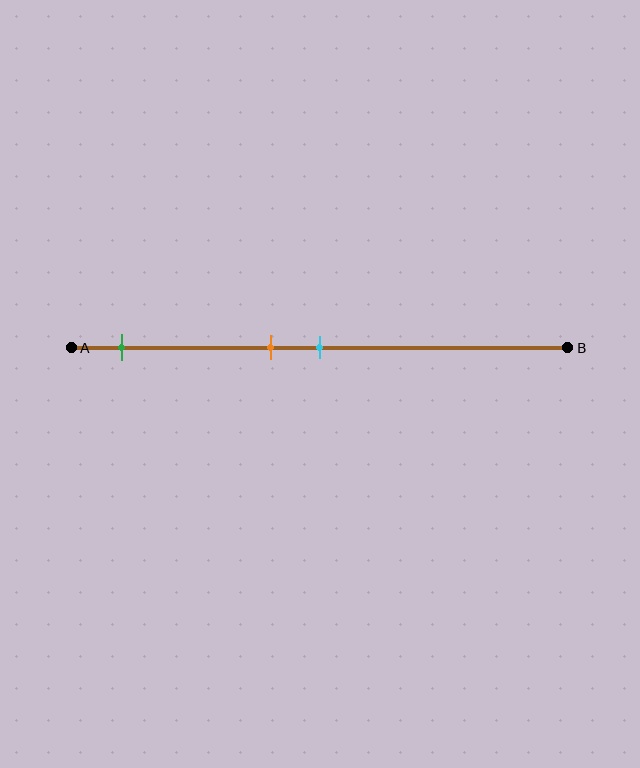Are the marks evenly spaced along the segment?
No, the marks are not evenly spaced.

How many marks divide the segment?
There are 3 marks dividing the segment.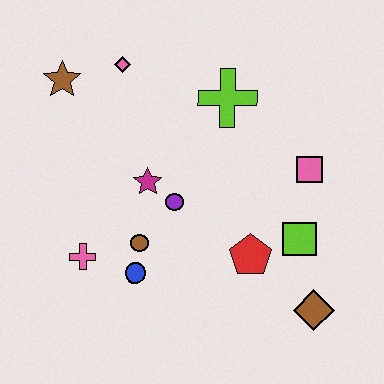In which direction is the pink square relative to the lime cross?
The pink square is to the right of the lime cross.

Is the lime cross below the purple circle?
No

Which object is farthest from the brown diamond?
The brown star is farthest from the brown diamond.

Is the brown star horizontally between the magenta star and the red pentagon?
No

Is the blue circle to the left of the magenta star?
Yes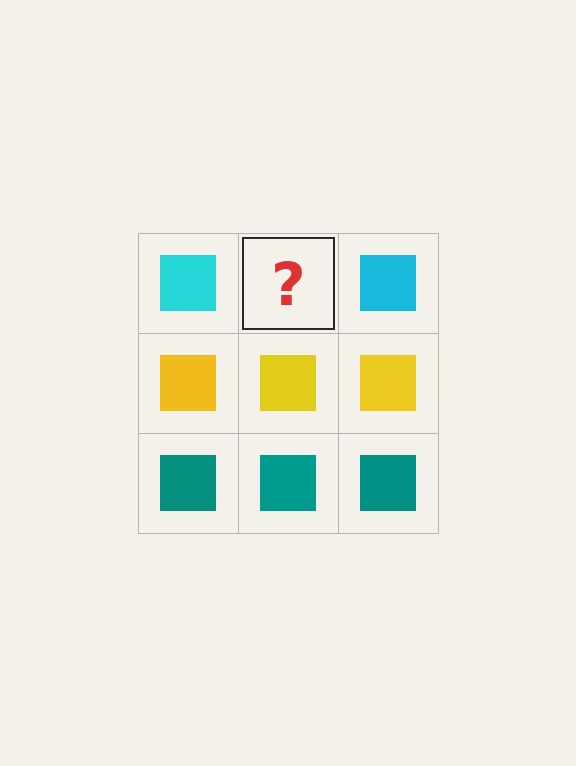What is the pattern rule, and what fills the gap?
The rule is that each row has a consistent color. The gap should be filled with a cyan square.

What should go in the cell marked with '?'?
The missing cell should contain a cyan square.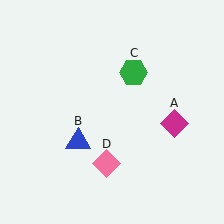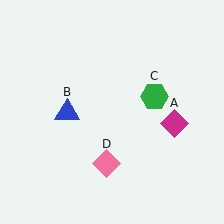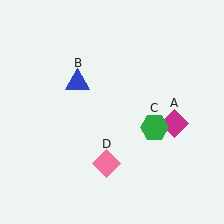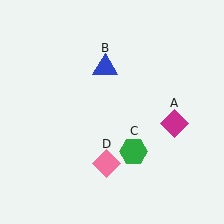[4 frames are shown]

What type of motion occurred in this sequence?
The blue triangle (object B), green hexagon (object C) rotated clockwise around the center of the scene.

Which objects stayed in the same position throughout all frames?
Magenta diamond (object A) and pink diamond (object D) remained stationary.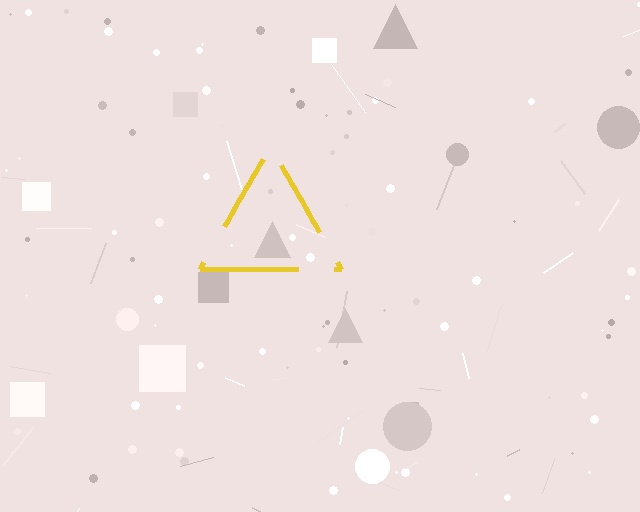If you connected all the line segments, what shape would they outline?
They would outline a triangle.